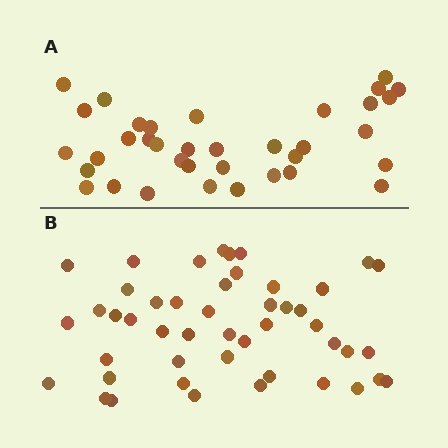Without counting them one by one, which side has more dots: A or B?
Region B (the bottom region) has more dots.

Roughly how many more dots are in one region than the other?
Region B has roughly 12 or so more dots than region A.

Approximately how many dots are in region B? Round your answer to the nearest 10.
About 50 dots. (The exact count is 47, which rounds to 50.)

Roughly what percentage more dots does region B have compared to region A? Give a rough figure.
About 30% more.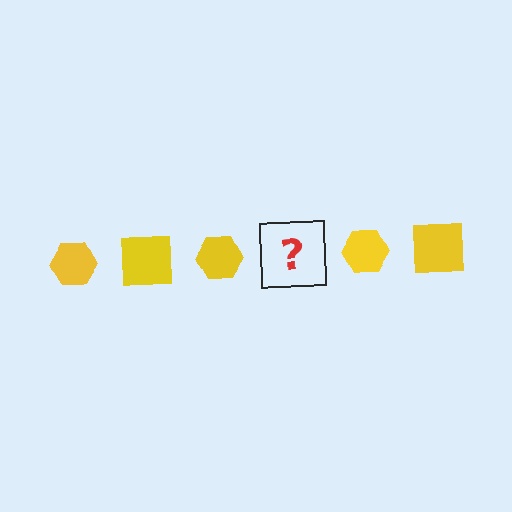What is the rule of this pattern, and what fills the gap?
The rule is that the pattern cycles through hexagon, square shapes in yellow. The gap should be filled with a yellow square.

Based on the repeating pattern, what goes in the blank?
The blank should be a yellow square.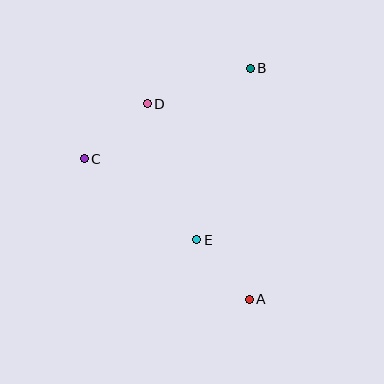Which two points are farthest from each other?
Points A and B are farthest from each other.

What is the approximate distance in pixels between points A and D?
The distance between A and D is approximately 220 pixels.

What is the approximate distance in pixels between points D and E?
The distance between D and E is approximately 144 pixels.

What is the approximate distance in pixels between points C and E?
The distance between C and E is approximately 138 pixels.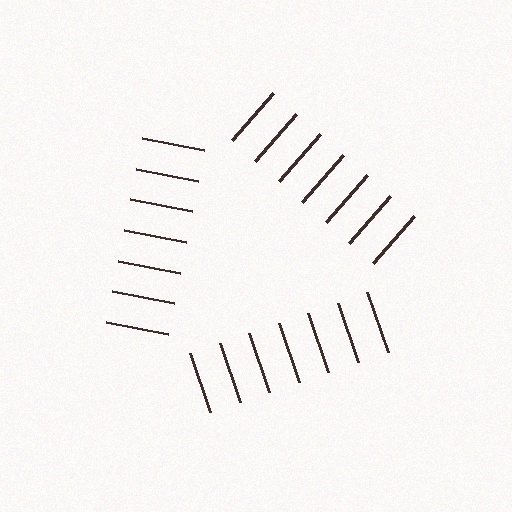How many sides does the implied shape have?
3 sides — the line-ends trace a triangle.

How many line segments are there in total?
21 — 7 along each of the 3 edges.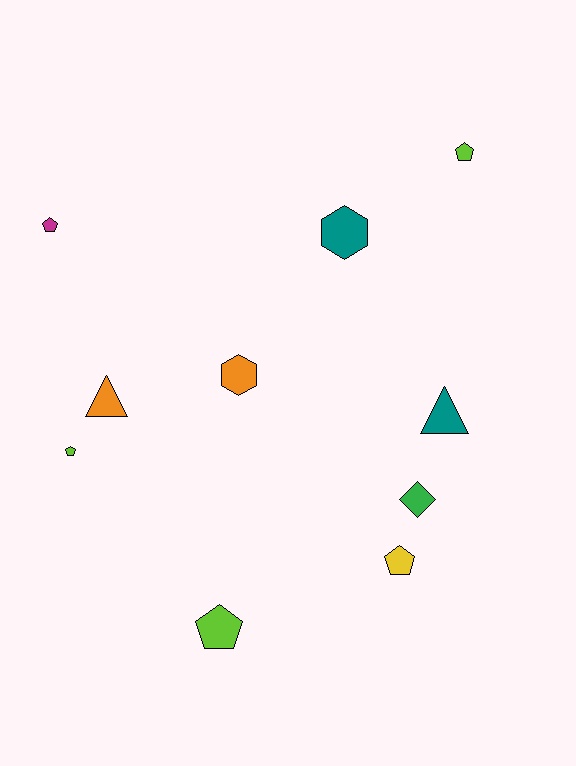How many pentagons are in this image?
There are 5 pentagons.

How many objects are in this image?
There are 10 objects.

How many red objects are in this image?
There are no red objects.